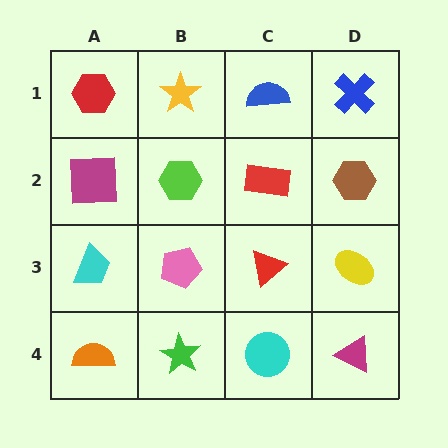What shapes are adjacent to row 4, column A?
A cyan trapezoid (row 3, column A), a green star (row 4, column B).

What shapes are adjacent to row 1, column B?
A lime hexagon (row 2, column B), a red hexagon (row 1, column A), a blue semicircle (row 1, column C).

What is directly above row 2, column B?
A yellow star.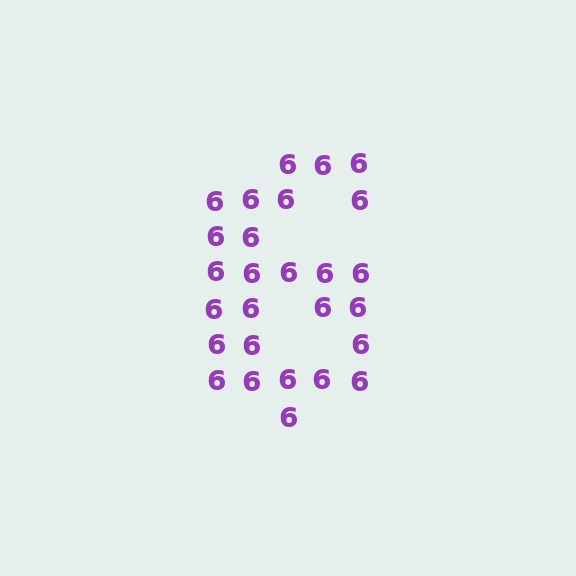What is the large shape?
The large shape is the digit 6.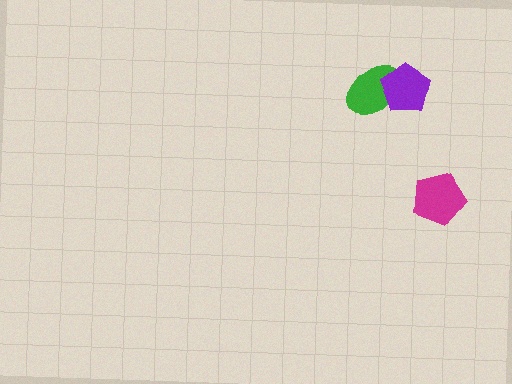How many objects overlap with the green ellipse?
1 object overlaps with the green ellipse.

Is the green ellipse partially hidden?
Yes, it is partially covered by another shape.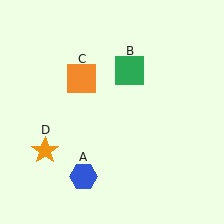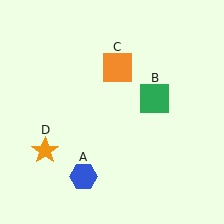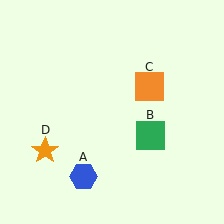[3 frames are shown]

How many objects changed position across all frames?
2 objects changed position: green square (object B), orange square (object C).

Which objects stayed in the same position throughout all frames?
Blue hexagon (object A) and orange star (object D) remained stationary.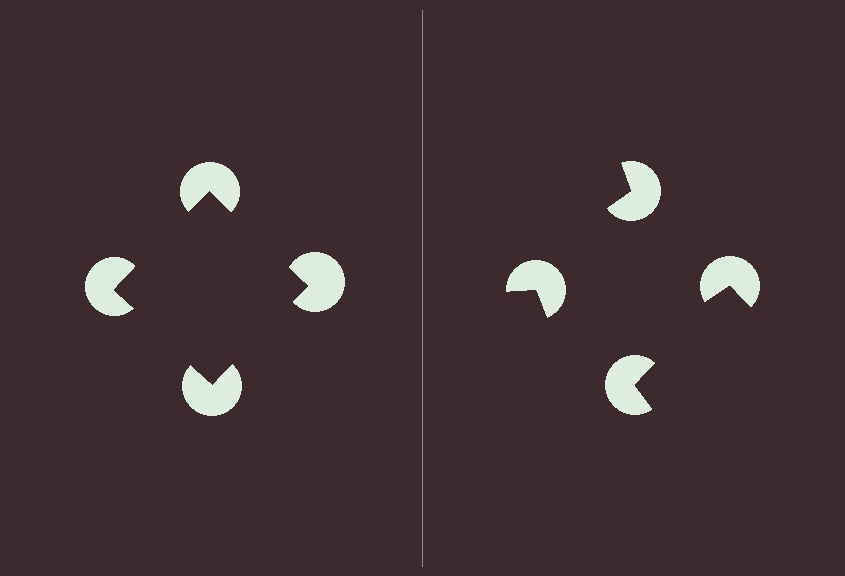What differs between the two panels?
The pac-man discs are positioned identically on both sides; only the wedge orientations differ. On the left they align to a square; on the right they are misaligned.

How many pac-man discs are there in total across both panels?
8 — 4 on each side.